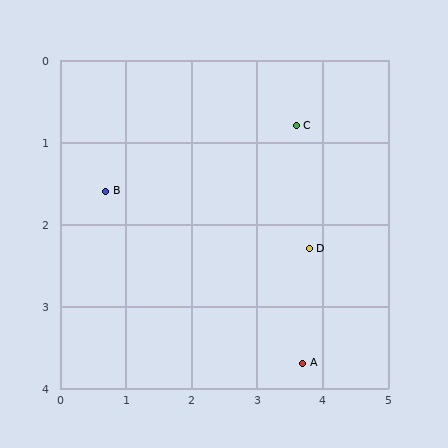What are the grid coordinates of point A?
Point A is at approximately (3.7, 3.7).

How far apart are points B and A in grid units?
Points B and A are about 3.7 grid units apart.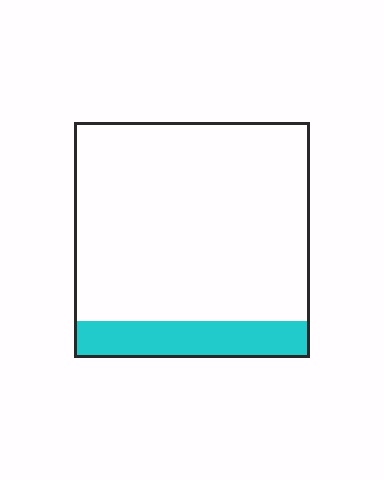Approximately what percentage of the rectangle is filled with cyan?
Approximately 15%.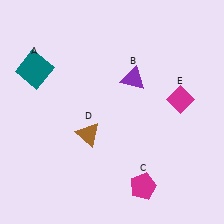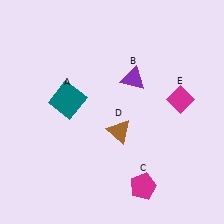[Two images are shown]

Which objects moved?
The objects that moved are: the teal square (A), the brown triangle (D).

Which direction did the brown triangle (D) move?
The brown triangle (D) moved right.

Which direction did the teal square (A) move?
The teal square (A) moved right.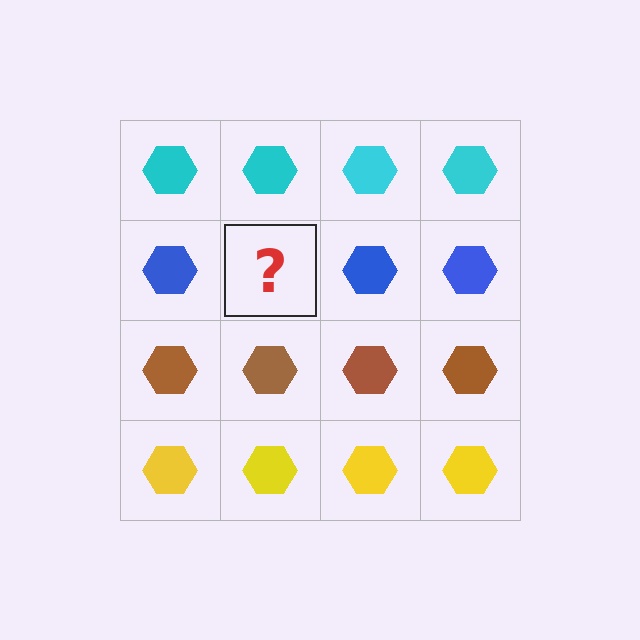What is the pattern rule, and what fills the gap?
The rule is that each row has a consistent color. The gap should be filled with a blue hexagon.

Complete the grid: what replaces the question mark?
The question mark should be replaced with a blue hexagon.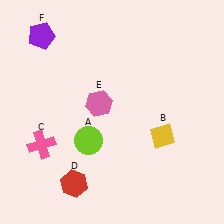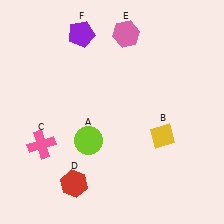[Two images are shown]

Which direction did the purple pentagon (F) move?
The purple pentagon (F) moved right.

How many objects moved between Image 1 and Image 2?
2 objects moved between the two images.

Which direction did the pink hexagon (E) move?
The pink hexagon (E) moved up.